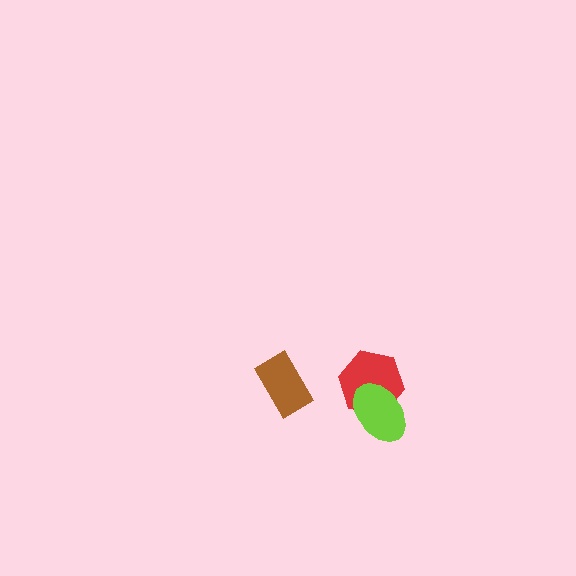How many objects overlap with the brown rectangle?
0 objects overlap with the brown rectangle.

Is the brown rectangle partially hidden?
No, no other shape covers it.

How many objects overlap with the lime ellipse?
1 object overlaps with the lime ellipse.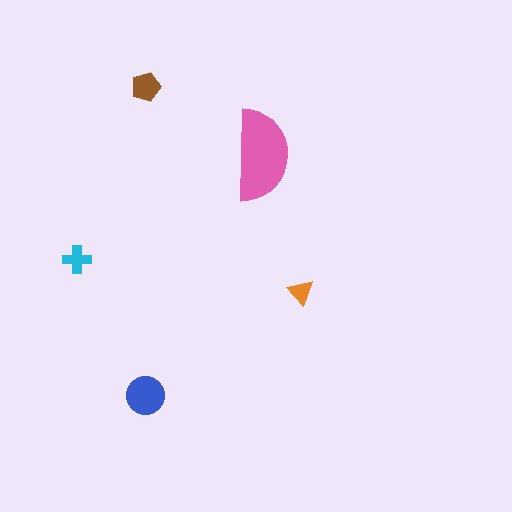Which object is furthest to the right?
The orange triangle is rightmost.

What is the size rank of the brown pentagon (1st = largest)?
3rd.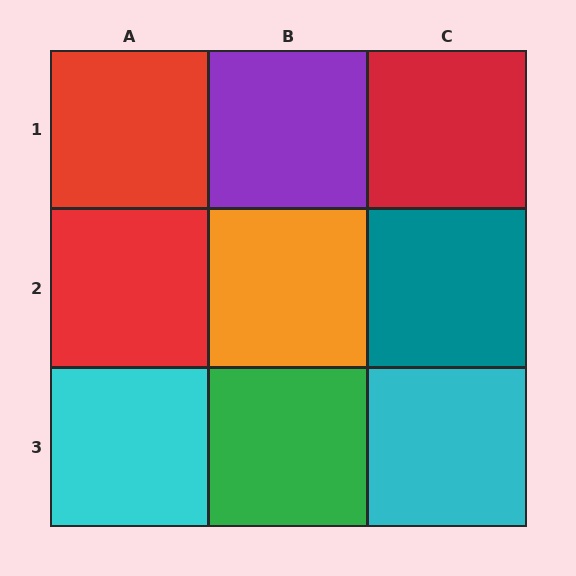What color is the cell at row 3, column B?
Green.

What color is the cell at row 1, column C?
Red.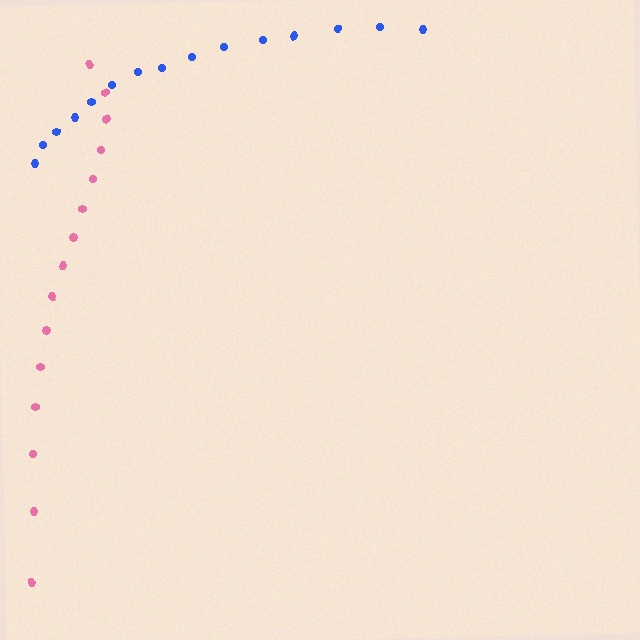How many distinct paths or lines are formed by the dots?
There are 2 distinct paths.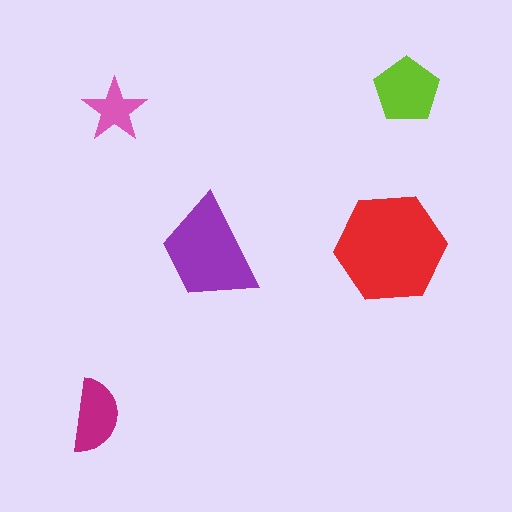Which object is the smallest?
The pink star.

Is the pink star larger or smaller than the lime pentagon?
Smaller.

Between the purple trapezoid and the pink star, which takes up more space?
The purple trapezoid.